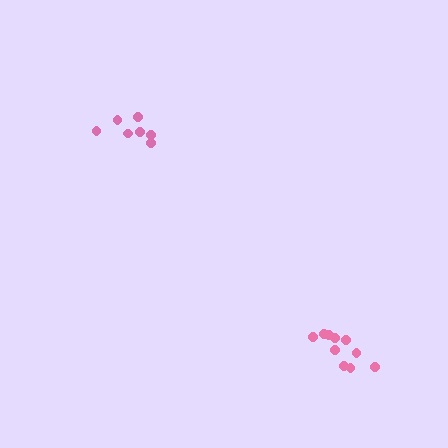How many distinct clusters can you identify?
There are 2 distinct clusters.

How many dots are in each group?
Group 1: 10 dots, Group 2: 7 dots (17 total).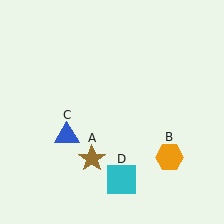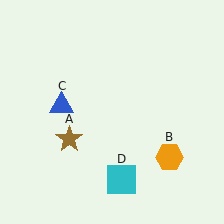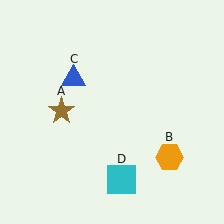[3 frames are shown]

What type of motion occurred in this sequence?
The brown star (object A), blue triangle (object C) rotated clockwise around the center of the scene.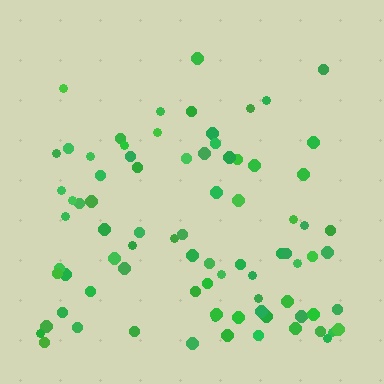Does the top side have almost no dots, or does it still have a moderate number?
Still a moderate number, just noticeably fewer than the bottom.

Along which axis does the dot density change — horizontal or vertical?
Vertical.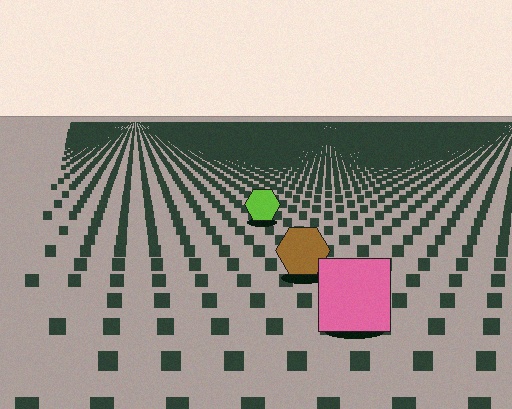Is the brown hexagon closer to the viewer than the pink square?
No. The pink square is closer — you can tell from the texture gradient: the ground texture is coarser near it.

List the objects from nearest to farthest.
From nearest to farthest: the pink square, the brown hexagon, the lime hexagon.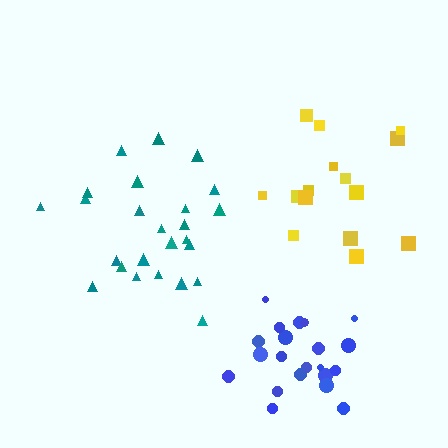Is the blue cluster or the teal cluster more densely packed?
Blue.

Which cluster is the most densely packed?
Blue.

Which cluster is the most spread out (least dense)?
Yellow.